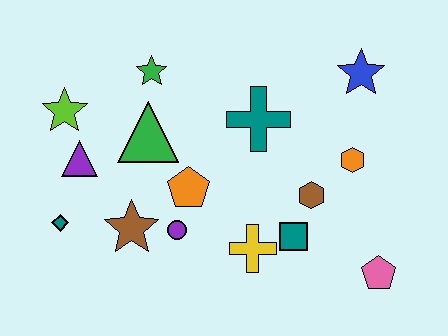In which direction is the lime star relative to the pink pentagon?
The lime star is to the left of the pink pentagon.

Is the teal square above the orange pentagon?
No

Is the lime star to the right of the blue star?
No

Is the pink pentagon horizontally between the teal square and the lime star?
No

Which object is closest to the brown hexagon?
The teal square is closest to the brown hexagon.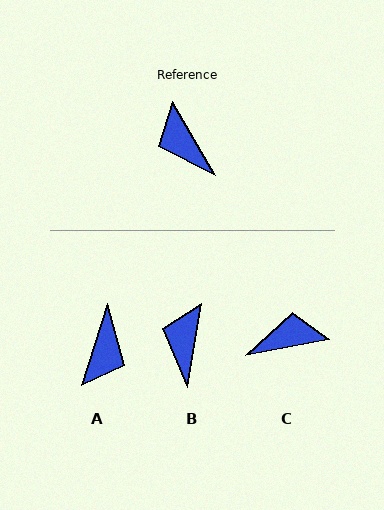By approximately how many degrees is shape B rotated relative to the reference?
Approximately 41 degrees clockwise.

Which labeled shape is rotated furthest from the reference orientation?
A, about 132 degrees away.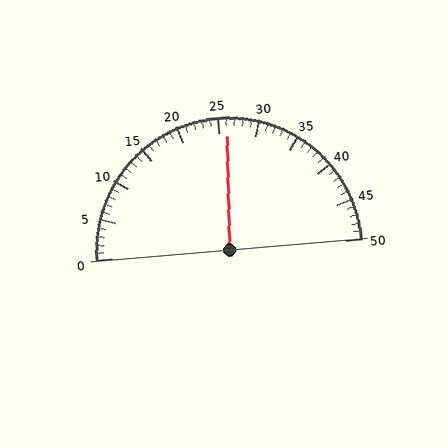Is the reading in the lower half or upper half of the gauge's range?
The reading is in the upper half of the range (0 to 50).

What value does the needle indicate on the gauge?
The needle indicates approximately 26.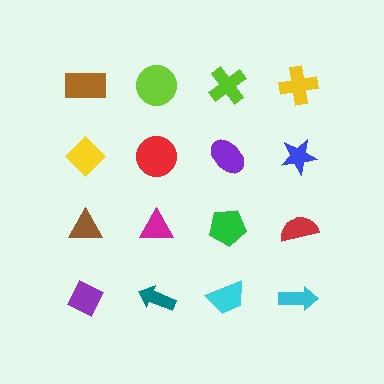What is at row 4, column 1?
A purple diamond.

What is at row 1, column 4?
A yellow cross.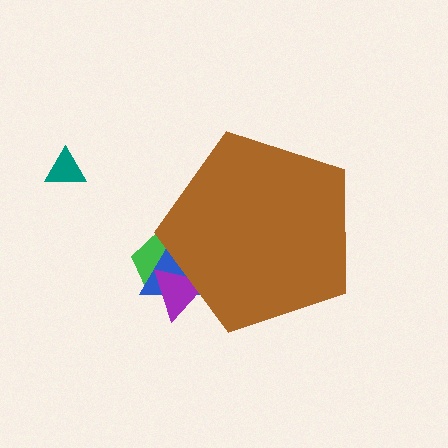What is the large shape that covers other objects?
A brown pentagon.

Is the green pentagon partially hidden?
Yes, the green pentagon is partially hidden behind the brown pentagon.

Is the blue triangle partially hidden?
Yes, the blue triangle is partially hidden behind the brown pentagon.